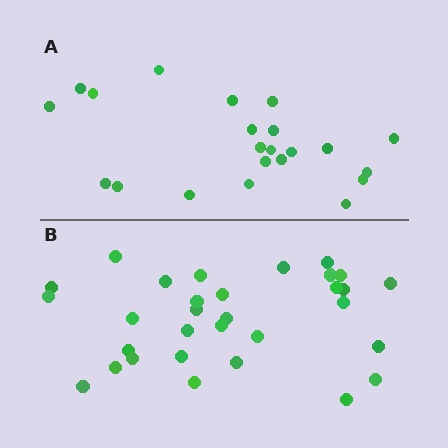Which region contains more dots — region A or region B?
Region B (the bottom region) has more dots.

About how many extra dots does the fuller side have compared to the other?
Region B has roughly 8 or so more dots than region A.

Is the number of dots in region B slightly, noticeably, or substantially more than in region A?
Region B has noticeably more, but not dramatically so. The ratio is roughly 1.4 to 1.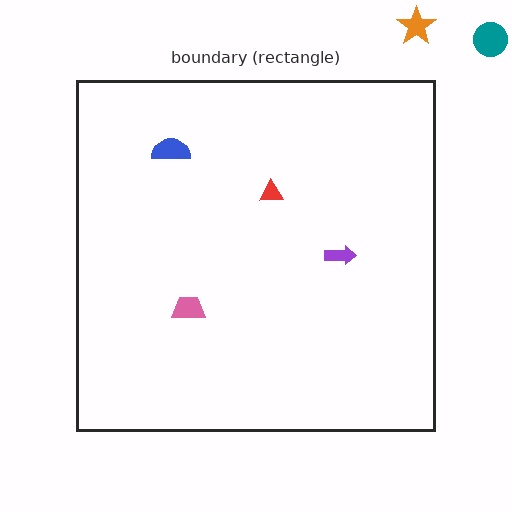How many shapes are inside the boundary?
4 inside, 2 outside.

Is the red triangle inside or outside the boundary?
Inside.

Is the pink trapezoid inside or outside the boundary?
Inside.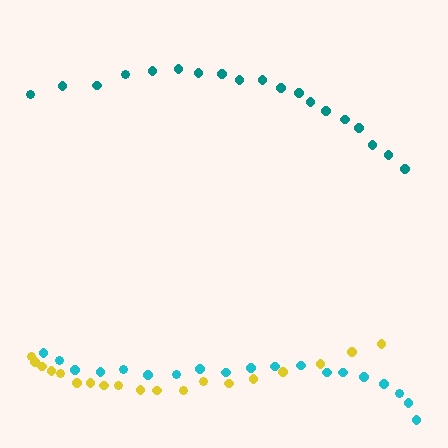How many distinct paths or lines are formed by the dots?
There are 3 distinct paths.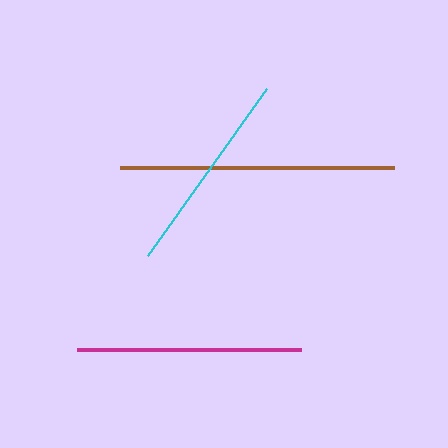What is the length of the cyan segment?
The cyan segment is approximately 205 pixels long.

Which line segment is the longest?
The brown line is the longest at approximately 274 pixels.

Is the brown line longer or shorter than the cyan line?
The brown line is longer than the cyan line.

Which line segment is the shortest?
The cyan line is the shortest at approximately 205 pixels.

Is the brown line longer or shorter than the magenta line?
The brown line is longer than the magenta line.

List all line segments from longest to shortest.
From longest to shortest: brown, magenta, cyan.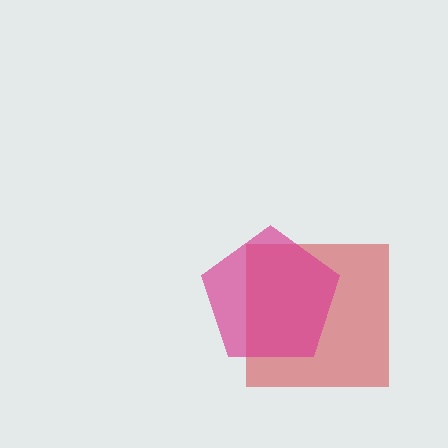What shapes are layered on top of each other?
The layered shapes are: a red square, a magenta pentagon.